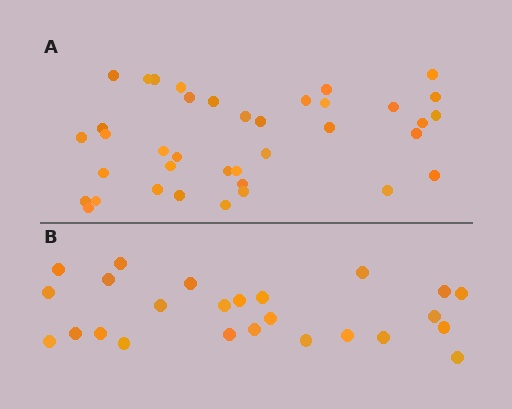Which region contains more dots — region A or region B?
Region A (the top region) has more dots.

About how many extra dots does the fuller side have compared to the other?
Region A has approximately 15 more dots than region B.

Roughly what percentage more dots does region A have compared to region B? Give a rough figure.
About 50% more.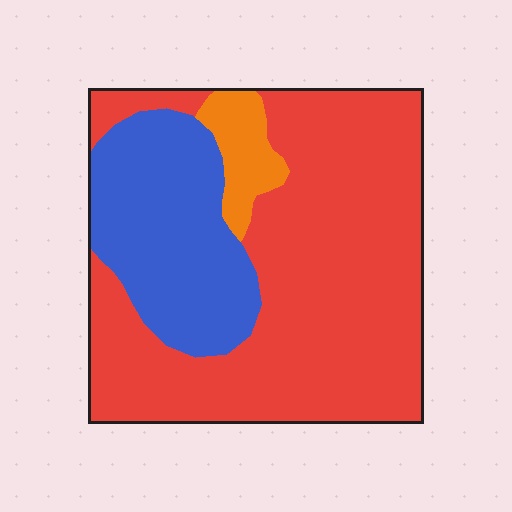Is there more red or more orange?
Red.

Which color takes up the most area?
Red, at roughly 65%.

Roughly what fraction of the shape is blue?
Blue covers about 25% of the shape.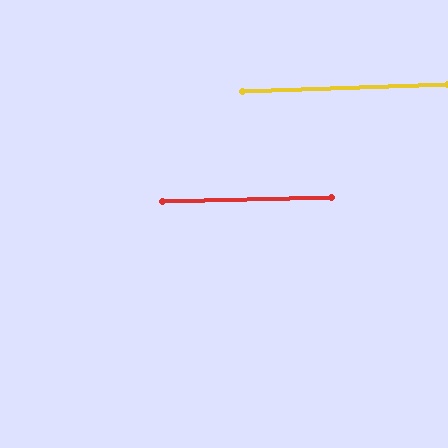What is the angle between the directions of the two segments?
Approximately 1 degree.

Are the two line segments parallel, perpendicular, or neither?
Parallel — their directions differ by only 0.6°.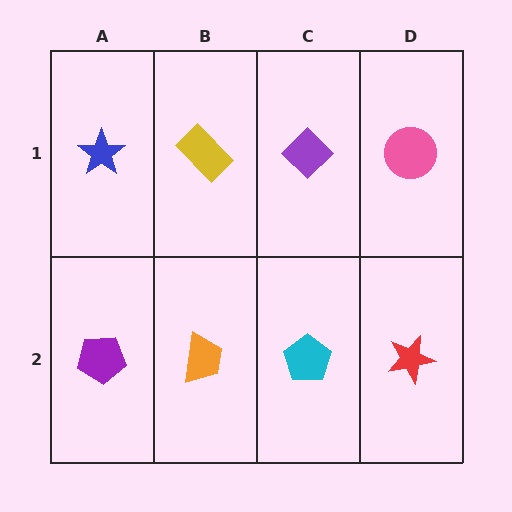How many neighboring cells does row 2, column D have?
2.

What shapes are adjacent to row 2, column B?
A yellow rectangle (row 1, column B), a purple pentagon (row 2, column A), a cyan pentagon (row 2, column C).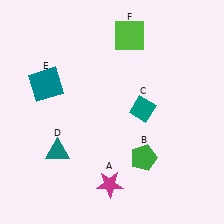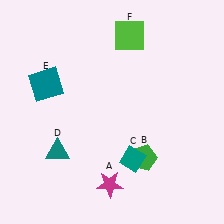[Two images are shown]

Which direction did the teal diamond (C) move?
The teal diamond (C) moved down.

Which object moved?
The teal diamond (C) moved down.